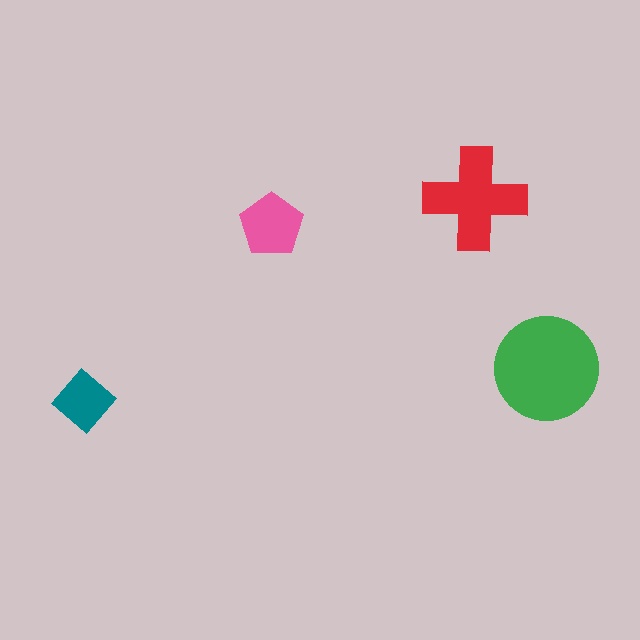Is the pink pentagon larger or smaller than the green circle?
Smaller.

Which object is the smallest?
The teal diamond.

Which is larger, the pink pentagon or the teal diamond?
The pink pentagon.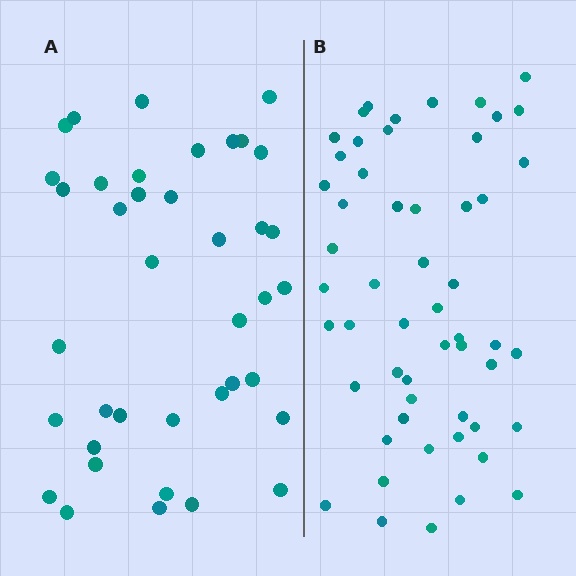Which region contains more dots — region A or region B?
Region B (the right region) has more dots.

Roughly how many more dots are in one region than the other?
Region B has approximately 15 more dots than region A.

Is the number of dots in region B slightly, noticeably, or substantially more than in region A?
Region B has noticeably more, but not dramatically so. The ratio is roughly 1.4 to 1.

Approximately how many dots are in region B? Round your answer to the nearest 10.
About 50 dots. (The exact count is 54, which rounds to 50.)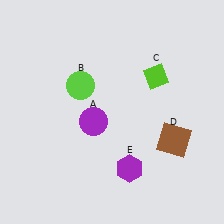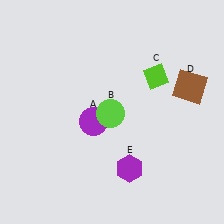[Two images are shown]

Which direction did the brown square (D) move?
The brown square (D) moved up.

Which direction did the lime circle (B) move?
The lime circle (B) moved right.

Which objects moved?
The objects that moved are: the lime circle (B), the brown square (D).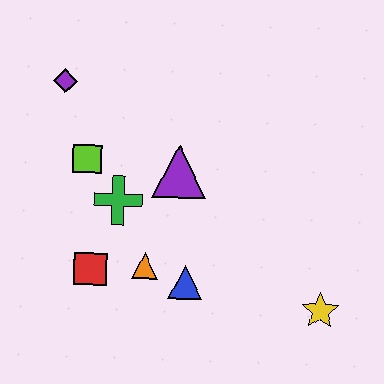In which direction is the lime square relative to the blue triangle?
The lime square is above the blue triangle.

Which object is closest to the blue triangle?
The orange triangle is closest to the blue triangle.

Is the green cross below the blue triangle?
No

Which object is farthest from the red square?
The yellow star is farthest from the red square.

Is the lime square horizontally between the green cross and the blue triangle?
No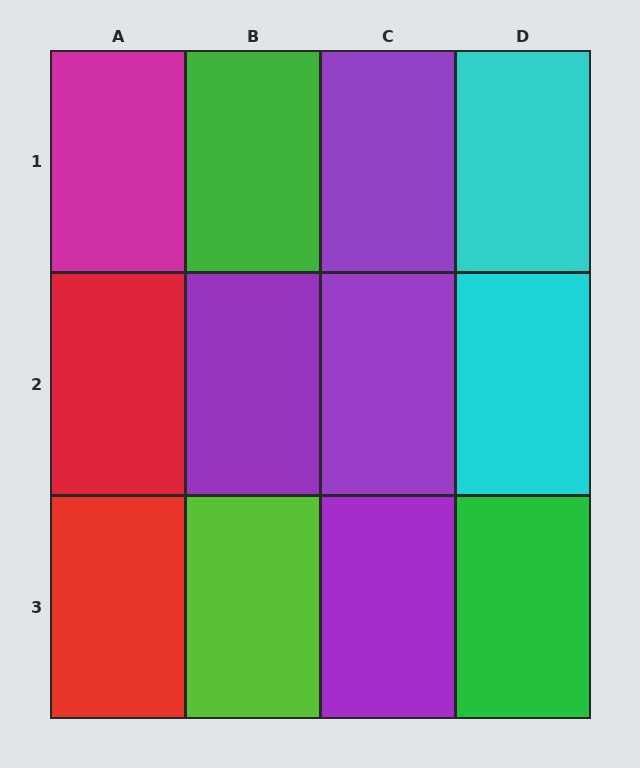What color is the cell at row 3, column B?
Lime.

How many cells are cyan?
2 cells are cyan.